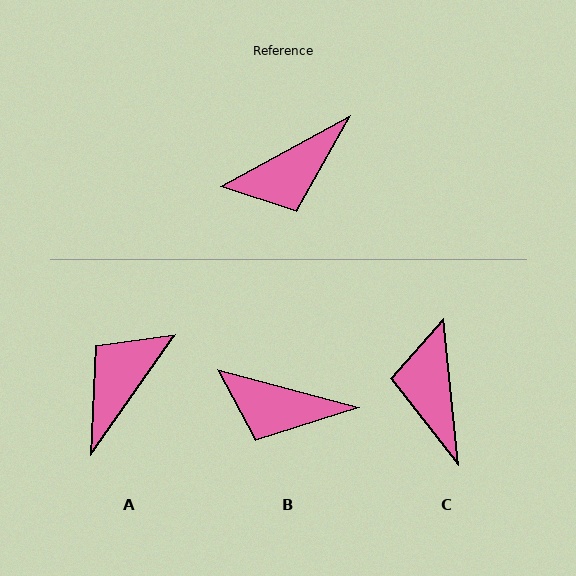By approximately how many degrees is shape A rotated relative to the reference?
Approximately 154 degrees clockwise.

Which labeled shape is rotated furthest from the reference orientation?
A, about 154 degrees away.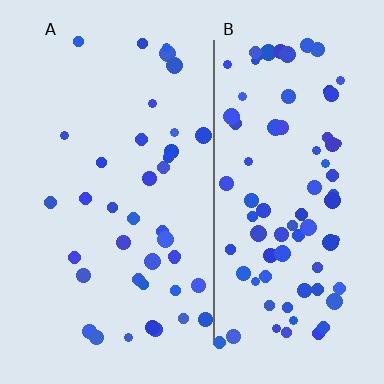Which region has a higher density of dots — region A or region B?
B (the right).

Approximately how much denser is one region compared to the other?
Approximately 2.2× — region B over region A.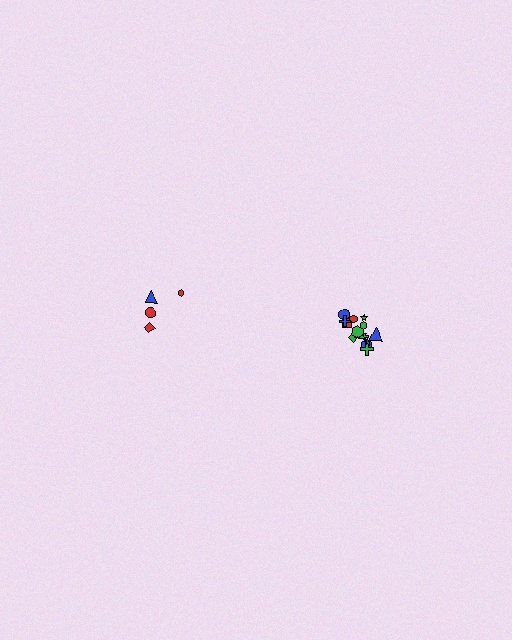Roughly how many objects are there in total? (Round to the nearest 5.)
Roughly 20 objects in total.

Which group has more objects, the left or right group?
The right group.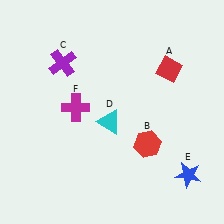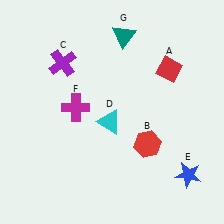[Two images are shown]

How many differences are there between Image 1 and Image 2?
There is 1 difference between the two images.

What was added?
A teal triangle (G) was added in Image 2.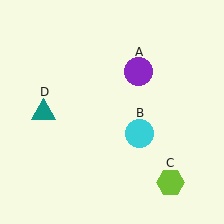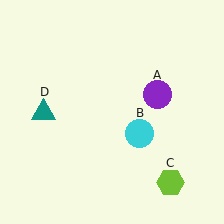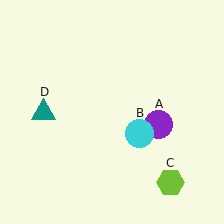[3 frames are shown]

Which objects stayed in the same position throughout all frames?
Cyan circle (object B) and lime hexagon (object C) and teal triangle (object D) remained stationary.